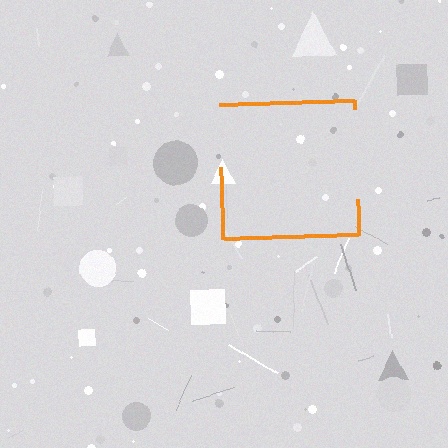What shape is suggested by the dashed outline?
The dashed outline suggests a square.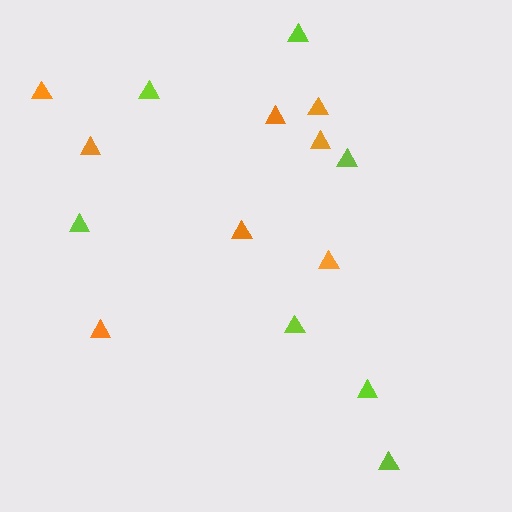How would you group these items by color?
There are 2 groups: one group of lime triangles (7) and one group of orange triangles (8).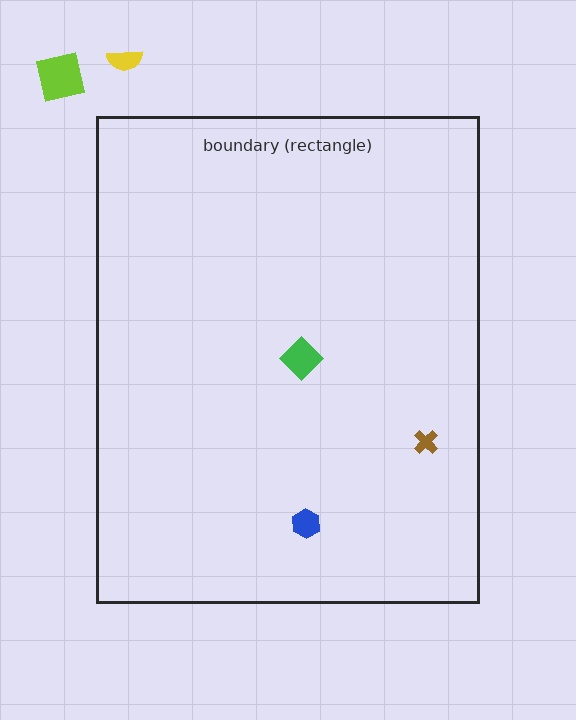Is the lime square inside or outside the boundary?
Outside.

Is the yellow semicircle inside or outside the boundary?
Outside.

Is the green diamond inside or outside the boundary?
Inside.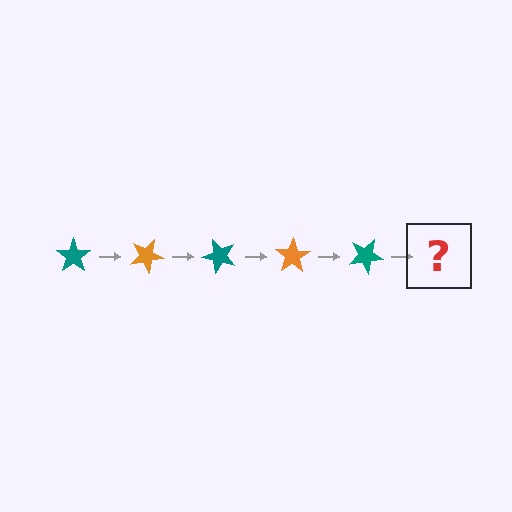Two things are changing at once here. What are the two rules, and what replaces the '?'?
The two rules are that it rotates 25 degrees each step and the color cycles through teal and orange. The '?' should be an orange star, rotated 125 degrees from the start.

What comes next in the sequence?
The next element should be an orange star, rotated 125 degrees from the start.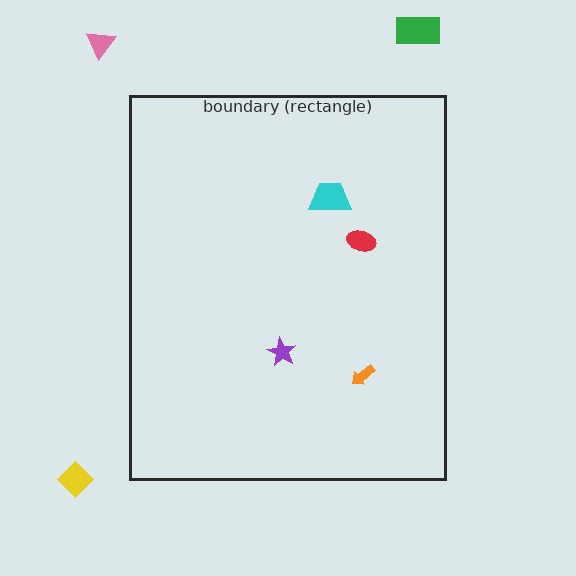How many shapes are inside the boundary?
4 inside, 3 outside.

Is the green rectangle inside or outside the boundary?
Outside.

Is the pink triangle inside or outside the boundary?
Outside.